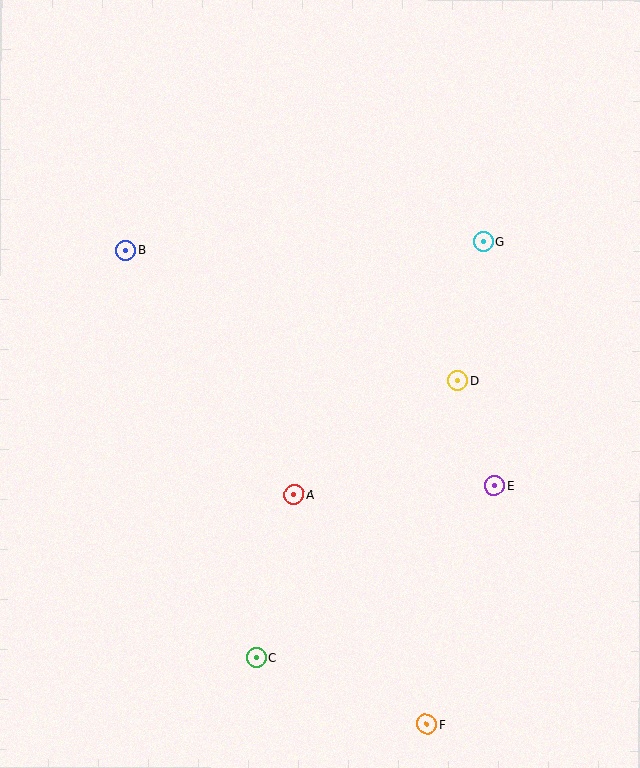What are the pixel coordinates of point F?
Point F is at (427, 724).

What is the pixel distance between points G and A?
The distance between G and A is 316 pixels.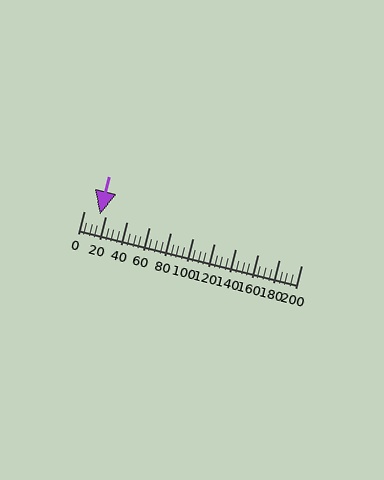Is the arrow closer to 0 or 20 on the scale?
The arrow is closer to 20.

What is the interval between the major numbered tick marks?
The major tick marks are spaced 20 units apart.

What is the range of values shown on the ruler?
The ruler shows values from 0 to 200.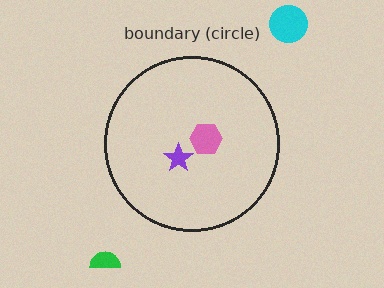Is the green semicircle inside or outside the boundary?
Outside.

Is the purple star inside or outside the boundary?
Inside.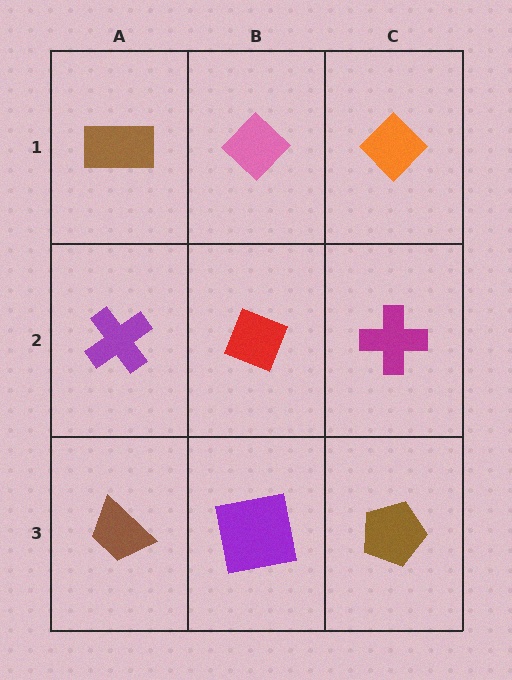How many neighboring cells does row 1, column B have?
3.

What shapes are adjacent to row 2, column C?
An orange diamond (row 1, column C), a brown pentagon (row 3, column C), a red diamond (row 2, column B).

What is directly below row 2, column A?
A brown trapezoid.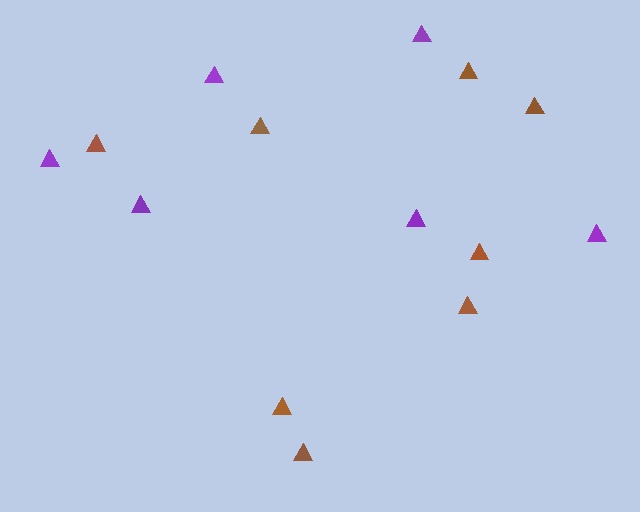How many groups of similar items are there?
There are 2 groups: one group of brown triangles (8) and one group of purple triangles (6).